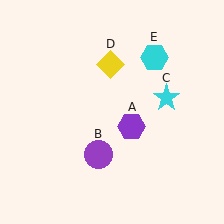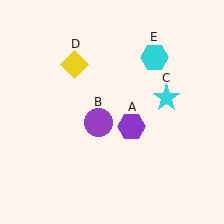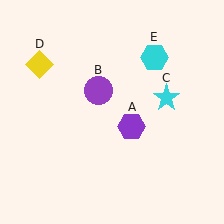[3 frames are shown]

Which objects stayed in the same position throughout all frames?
Purple hexagon (object A) and cyan star (object C) and cyan hexagon (object E) remained stationary.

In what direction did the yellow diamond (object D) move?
The yellow diamond (object D) moved left.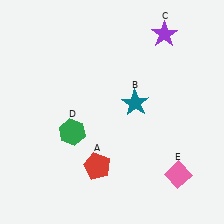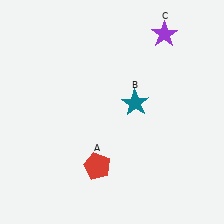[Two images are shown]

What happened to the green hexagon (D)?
The green hexagon (D) was removed in Image 2. It was in the bottom-left area of Image 1.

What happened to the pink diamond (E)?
The pink diamond (E) was removed in Image 2. It was in the bottom-right area of Image 1.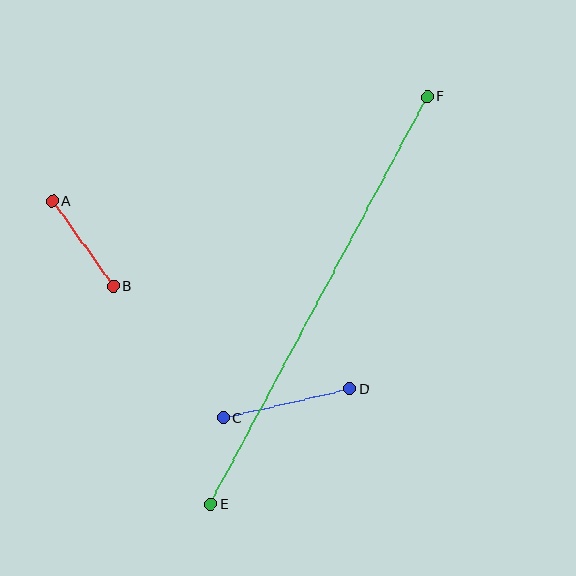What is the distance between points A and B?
The distance is approximately 105 pixels.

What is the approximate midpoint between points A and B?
The midpoint is at approximately (83, 244) pixels.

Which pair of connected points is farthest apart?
Points E and F are farthest apart.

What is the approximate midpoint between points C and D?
The midpoint is at approximately (287, 403) pixels.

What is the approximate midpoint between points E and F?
The midpoint is at approximately (319, 301) pixels.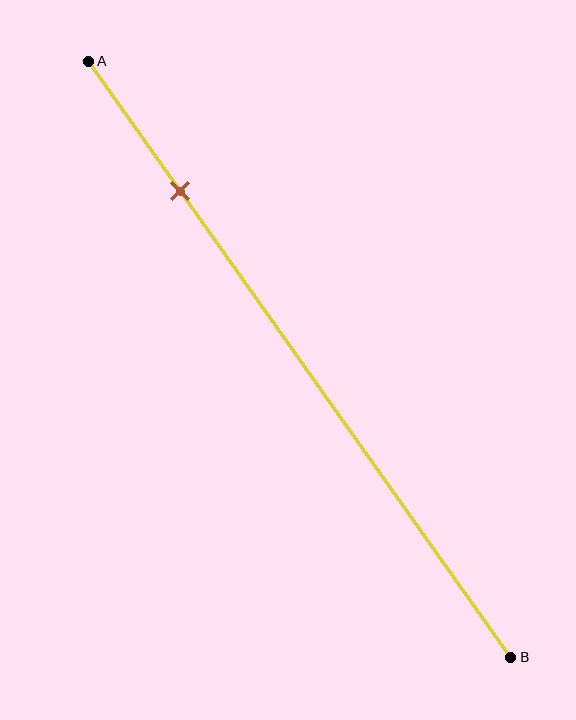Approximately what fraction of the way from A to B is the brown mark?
The brown mark is approximately 20% of the way from A to B.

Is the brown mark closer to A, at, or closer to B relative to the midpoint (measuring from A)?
The brown mark is closer to point A than the midpoint of segment AB.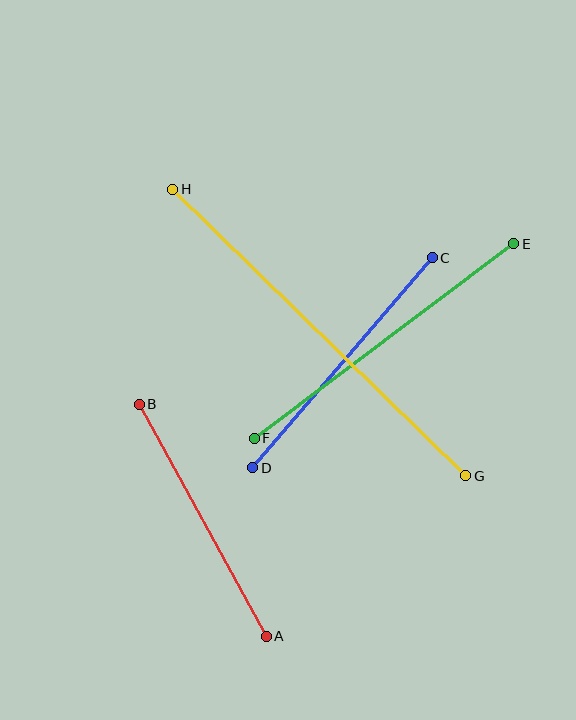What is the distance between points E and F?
The distance is approximately 324 pixels.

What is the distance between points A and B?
The distance is approximately 264 pixels.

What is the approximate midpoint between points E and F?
The midpoint is at approximately (384, 341) pixels.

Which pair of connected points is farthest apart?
Points G and H are farthest apart.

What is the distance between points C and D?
The distance is approximately 276 pixels.